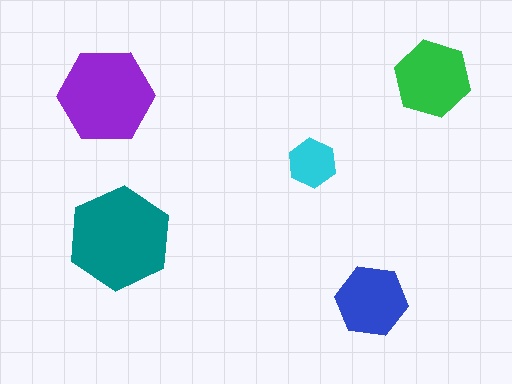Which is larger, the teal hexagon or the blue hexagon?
The teal one.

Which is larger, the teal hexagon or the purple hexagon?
The teal one.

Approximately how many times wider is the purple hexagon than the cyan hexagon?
About 2 times wider.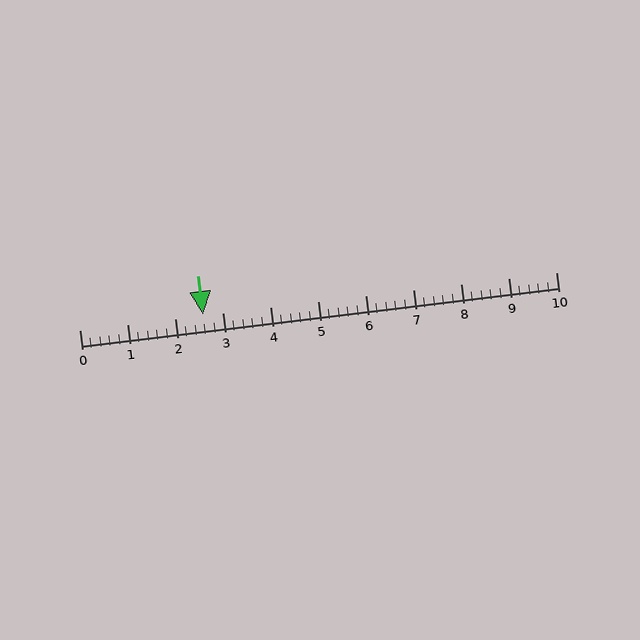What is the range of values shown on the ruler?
The ruler shows values from 0 to 10.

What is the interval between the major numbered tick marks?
The major tick marks are spaced 1 units apart.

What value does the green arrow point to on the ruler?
The green arrow points to approximately 2.6.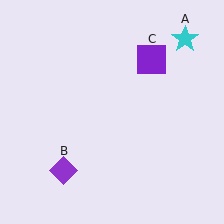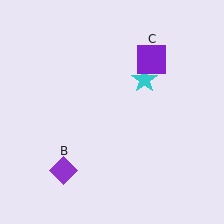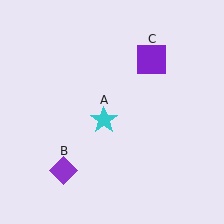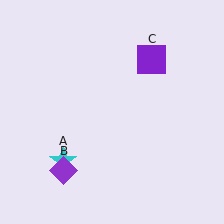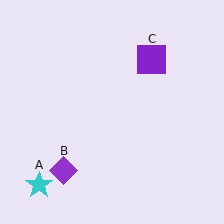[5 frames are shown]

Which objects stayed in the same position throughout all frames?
Purple diamond (object B) and purple square (object C) remained stationary.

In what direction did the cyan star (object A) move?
The cyan star (object A) moved down and to the left.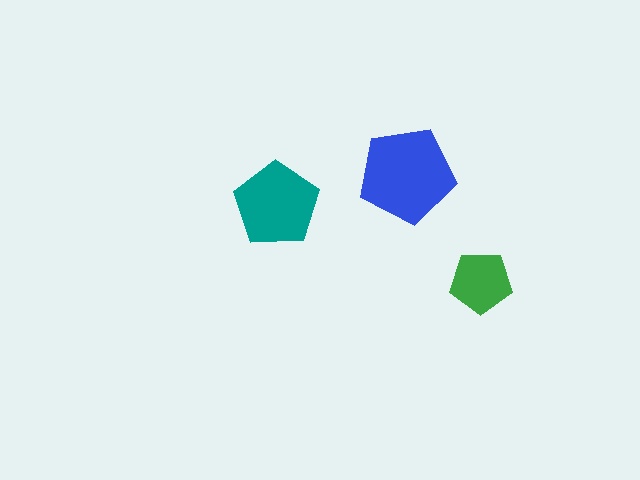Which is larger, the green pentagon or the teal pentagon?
The teal one.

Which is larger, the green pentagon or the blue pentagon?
The blue one.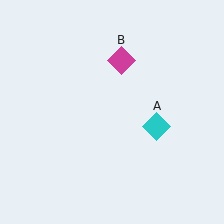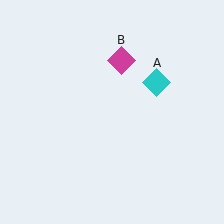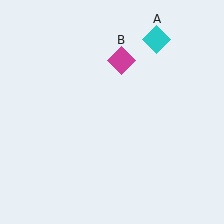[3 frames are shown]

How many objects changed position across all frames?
1 object changed position: cyan diamond (object A).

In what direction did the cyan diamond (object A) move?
The cyan diamond (object A) moved up.